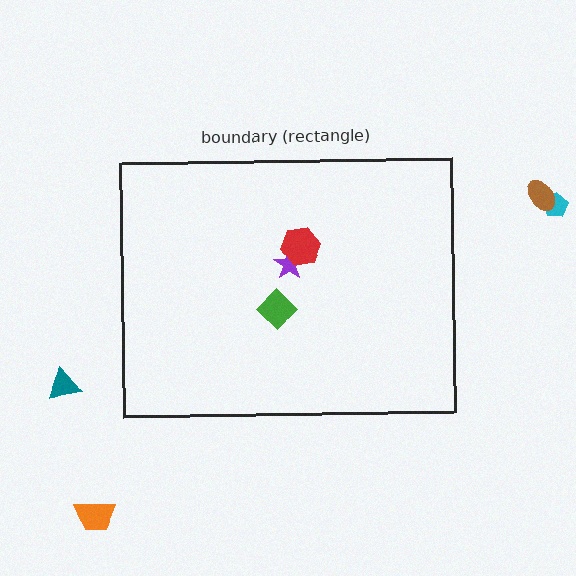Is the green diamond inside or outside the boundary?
Inside.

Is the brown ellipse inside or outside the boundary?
Outside.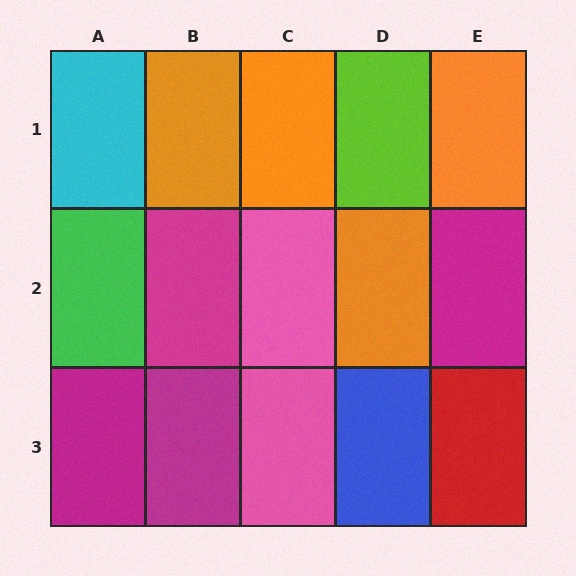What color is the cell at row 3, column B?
Magenta.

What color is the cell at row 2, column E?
Magenta.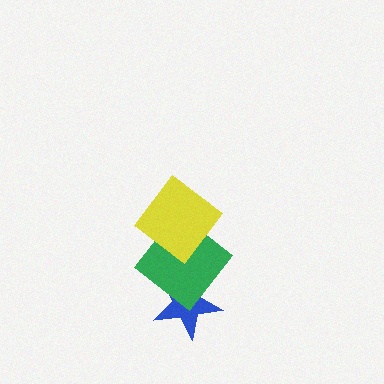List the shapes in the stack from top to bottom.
From top to bottom: the yellow diamond, the green diamond, the blue star.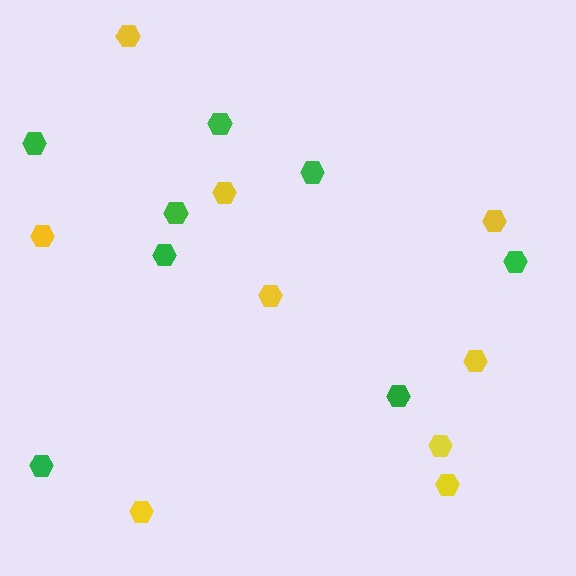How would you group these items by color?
There are 2 groups: one group of green hexagons (8) and one group of yellow hexagons (9).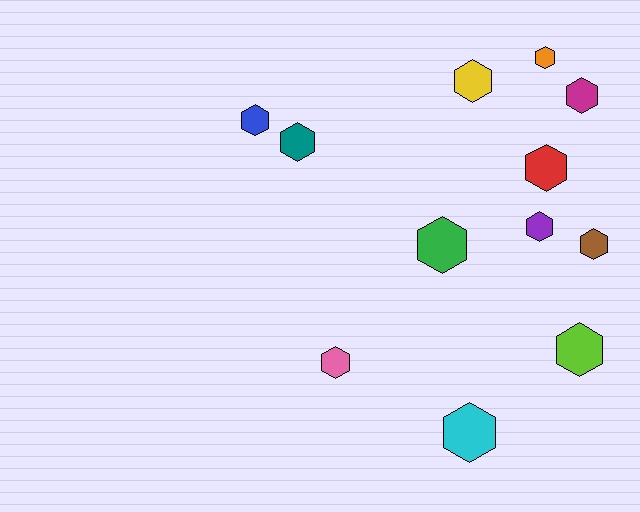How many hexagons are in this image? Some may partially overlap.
There are 12 hexagons.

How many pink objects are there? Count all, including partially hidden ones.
There is 1 pink object.